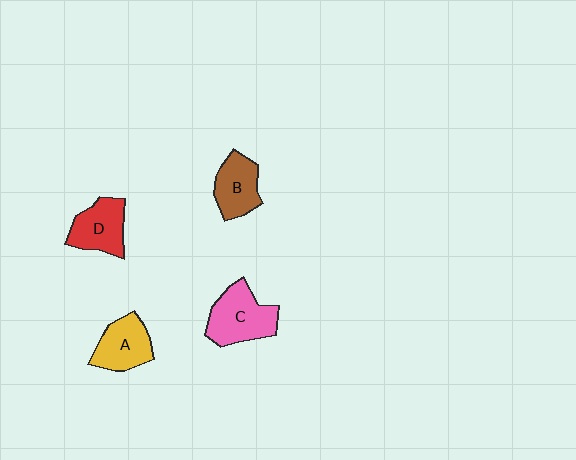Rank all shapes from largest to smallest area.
From largest to smallest: C (pink), D (red), A (yellow), B (brown).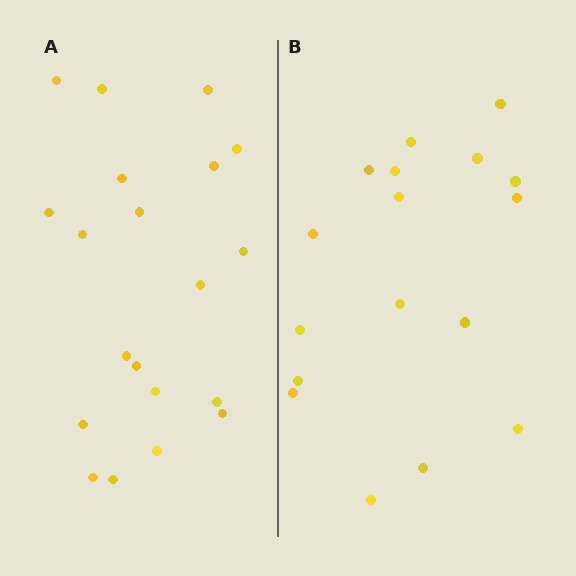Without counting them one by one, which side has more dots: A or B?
Region A (the left region) has more dots.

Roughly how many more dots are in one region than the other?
Region A has just a few more — roughly 2 or 3 more dots than region B.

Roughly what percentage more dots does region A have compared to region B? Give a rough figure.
About 20% more.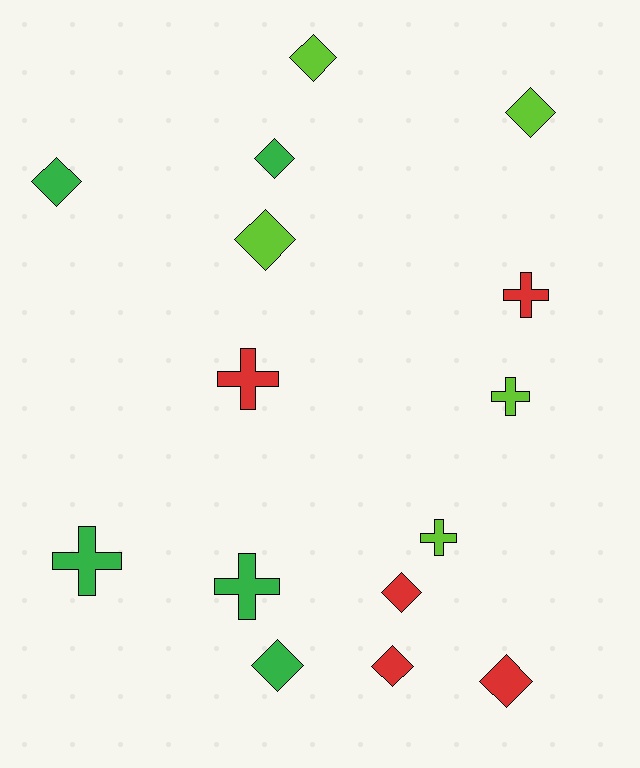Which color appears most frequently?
Green, with 5 objects.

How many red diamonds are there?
There are 3 red diamonds.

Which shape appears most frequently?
Diamond, with 9 objects.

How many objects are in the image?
There are 15 objects.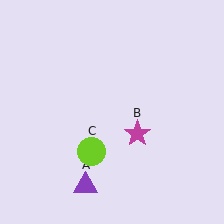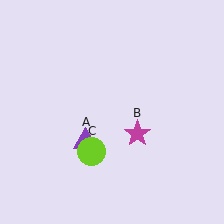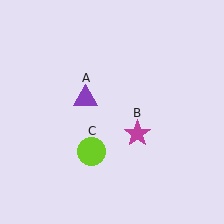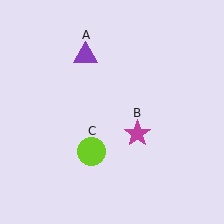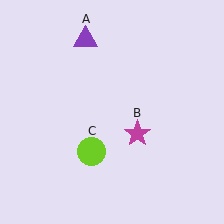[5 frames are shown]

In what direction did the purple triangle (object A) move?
The purple triangle (object A) moved up.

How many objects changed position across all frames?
1 object changed position: purple triangle (object A).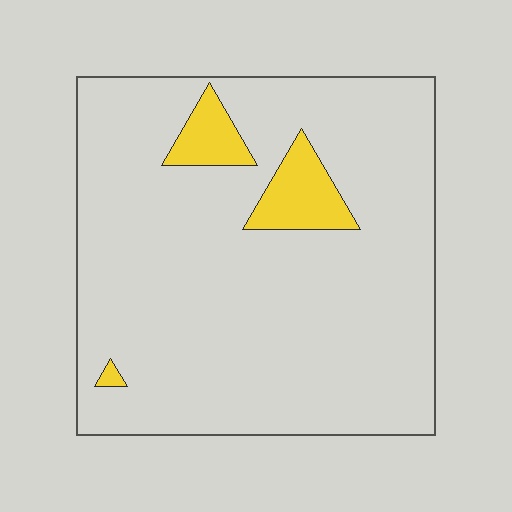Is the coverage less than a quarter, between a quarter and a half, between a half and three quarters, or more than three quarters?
Less than a quarter.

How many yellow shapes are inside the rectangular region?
3.